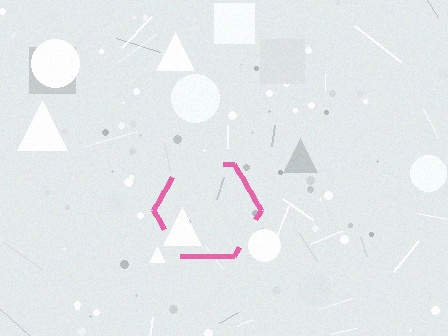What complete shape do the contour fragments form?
The contour fragments form a hexagon.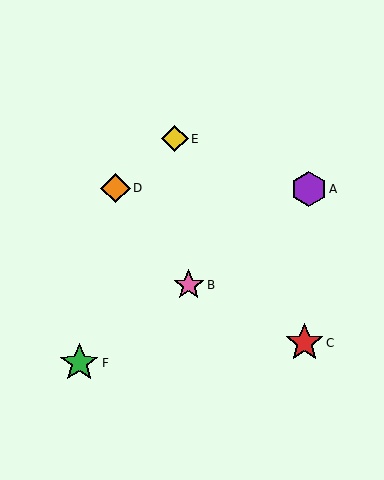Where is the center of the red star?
The center of the red star is at (304, 343).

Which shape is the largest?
The green star (labeled F) is the largest.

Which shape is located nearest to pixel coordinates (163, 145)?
The yellow diamond (labeled E) at (175, 139) is nearest to that location.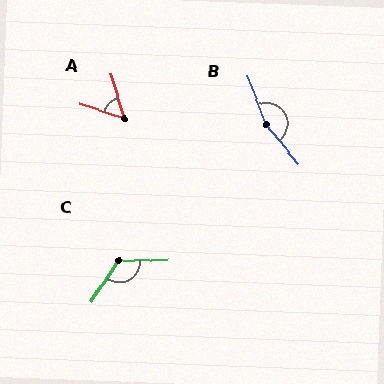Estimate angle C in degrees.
Approximately 125 degrees.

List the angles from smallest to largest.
A (55°), C (125°), B (161°).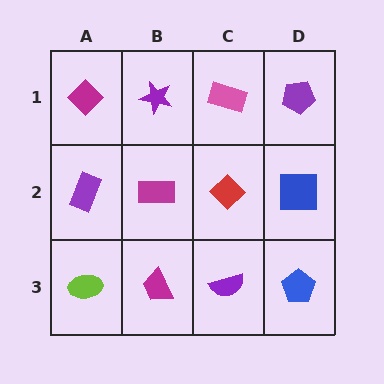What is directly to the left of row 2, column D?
A red diamond.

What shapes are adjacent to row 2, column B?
A purple star (row 1, column B), a magenta trapezoid (row 3, column B), a purple rectangle (row 2, column A), a red diamond (row 2, column C).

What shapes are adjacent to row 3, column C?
A red diamond (row 2, column C), a magenta trapezoid (row 3, column B), a blue pentagon (row 3, column D).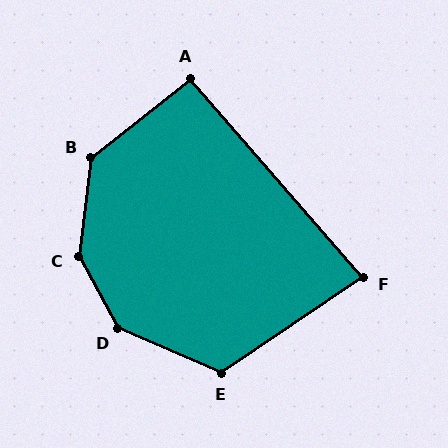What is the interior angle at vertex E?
Approximately 123 degrees (obtuse).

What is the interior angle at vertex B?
Approximately 135 degrees (obtuse).